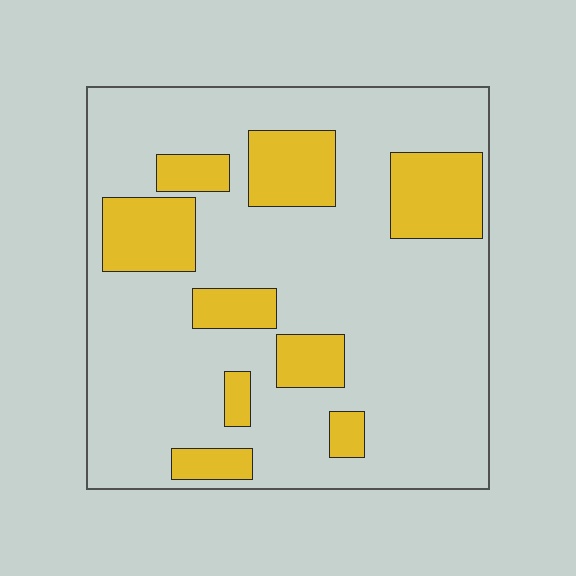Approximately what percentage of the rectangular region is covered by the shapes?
Approximately 25%.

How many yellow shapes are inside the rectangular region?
9.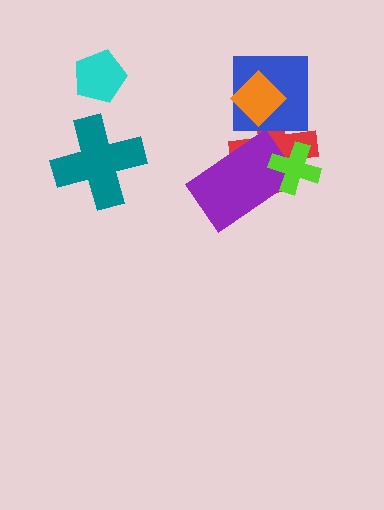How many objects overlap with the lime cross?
2 objects overlap with the lime cross.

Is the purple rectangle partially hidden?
Yes, it is partially covered by another shape.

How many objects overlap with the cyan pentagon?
0 objects overlap with the cyan pentagon.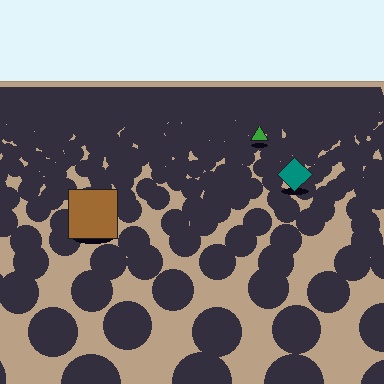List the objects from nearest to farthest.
From nearest to farthest: the brown square, the teal diamond, the green triangle.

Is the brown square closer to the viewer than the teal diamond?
Yes. The brown square is closer — you can tell from the texture gradient: the ground texture is coarser near it.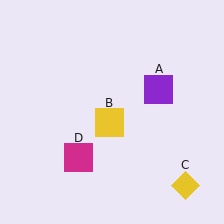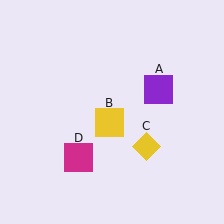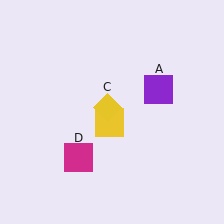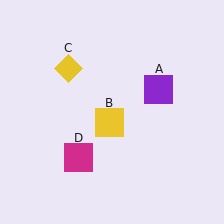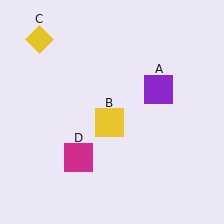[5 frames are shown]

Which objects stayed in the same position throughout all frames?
Purple square (object A) and yellow square (object B) and magenta square (object D) remained stationary.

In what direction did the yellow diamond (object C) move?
The yellow diamond (object C) moved up and to the left.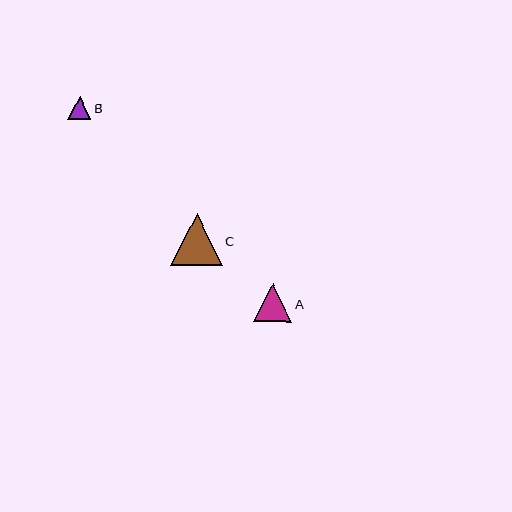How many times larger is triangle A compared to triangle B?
Triangle A is approximately 1.7 times the size of triangle B.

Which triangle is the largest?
Triangle C is the largest with a size of approximately 52 pixels.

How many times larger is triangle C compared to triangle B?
Triangle C is approximately 2.3 times the size of triangle B.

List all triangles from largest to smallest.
From largest to smallest: C, A, B.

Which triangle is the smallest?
Triangle B is the smallest with a size of approximately 23 pixels.